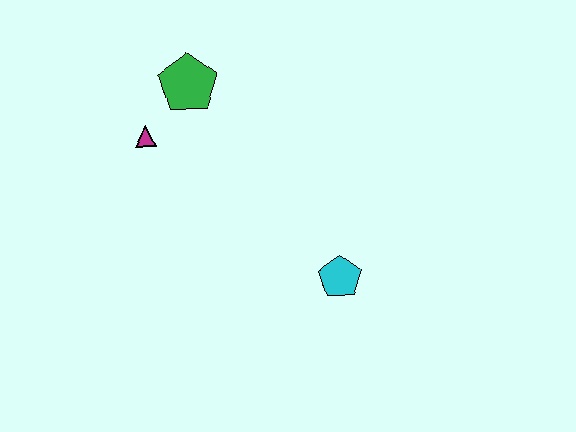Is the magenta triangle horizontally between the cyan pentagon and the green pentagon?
No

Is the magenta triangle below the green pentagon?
Yes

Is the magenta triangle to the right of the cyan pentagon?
No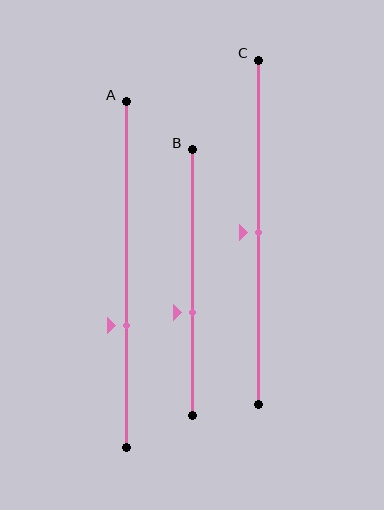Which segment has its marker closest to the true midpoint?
Segment C has its marker closest to the true midpoint.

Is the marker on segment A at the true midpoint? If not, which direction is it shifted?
No, the marker on segment A is shifted downward by about 15% of the segment length.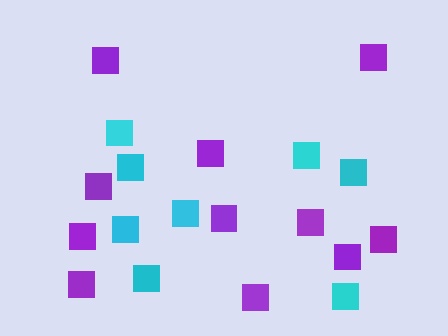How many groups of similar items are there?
There are 2 groups: one group of cyan squares (8) and one group of purple squares (11).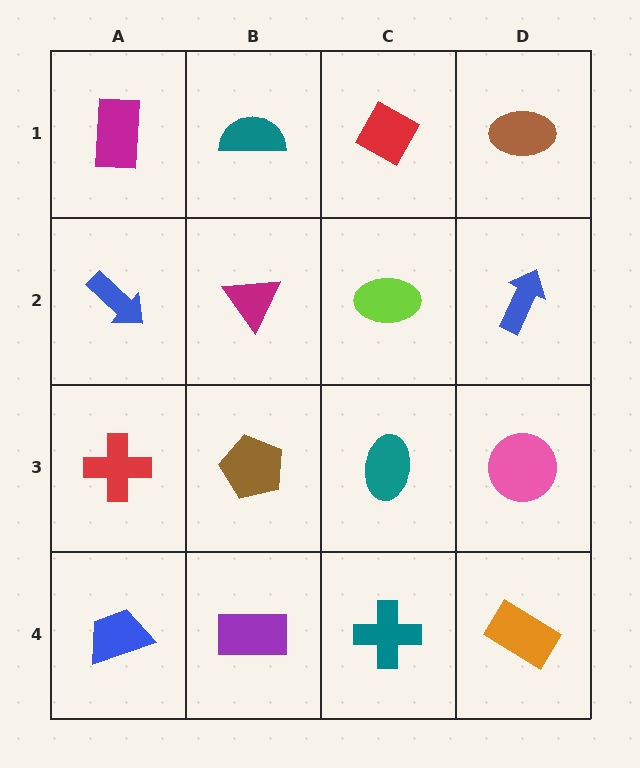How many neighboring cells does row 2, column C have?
4.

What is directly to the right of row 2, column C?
A blue arrow.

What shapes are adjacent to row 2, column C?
A red diamond (row 1, column C), a teal ellipse (row 3, column C), a magenta triangle (row 2, column B), a blue arrow (row 2, column D).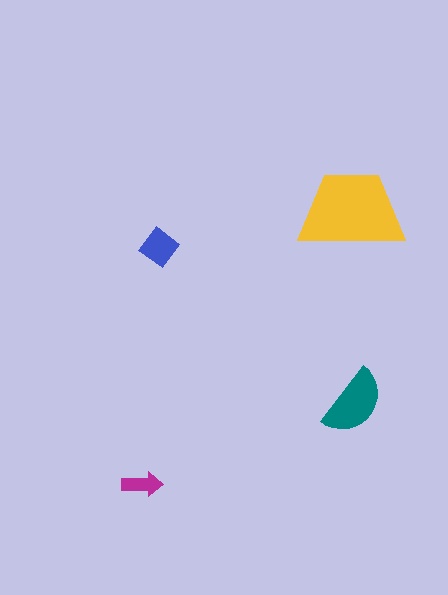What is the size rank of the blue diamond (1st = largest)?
3rd.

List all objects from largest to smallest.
The yellow trapezoid, the teal semicircle, the blue diamond, the magenta arrow.